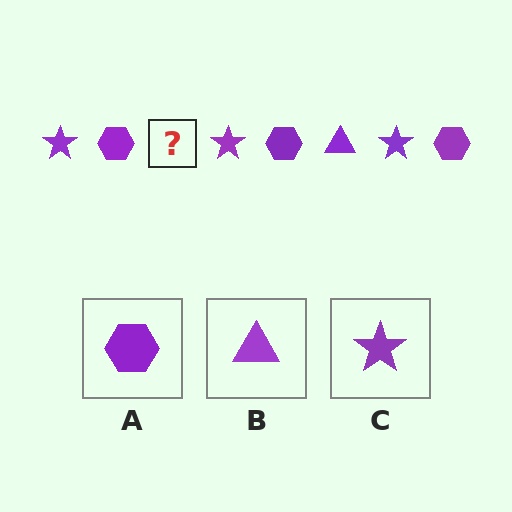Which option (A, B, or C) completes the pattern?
B.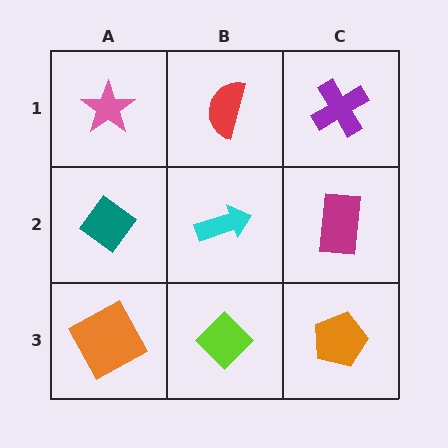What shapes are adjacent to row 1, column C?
A magenta rectangle (row 2, column C), a red semicircle (row 1, column B).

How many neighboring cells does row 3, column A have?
2.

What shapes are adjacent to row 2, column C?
A purple cross (row 1, column C), an orange pentagon (row 3, column C), a cyan arrow (row 2, column B).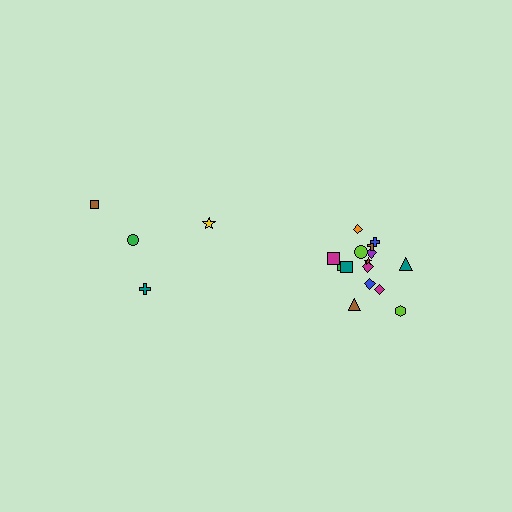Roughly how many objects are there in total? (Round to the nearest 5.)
Roughly 20 objects in total.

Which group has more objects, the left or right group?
The right group.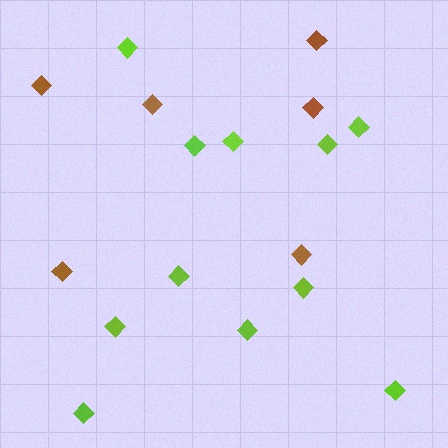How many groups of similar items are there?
There are 2 groups: one group of brown diamonds (6) and one group of lime diamonds (11).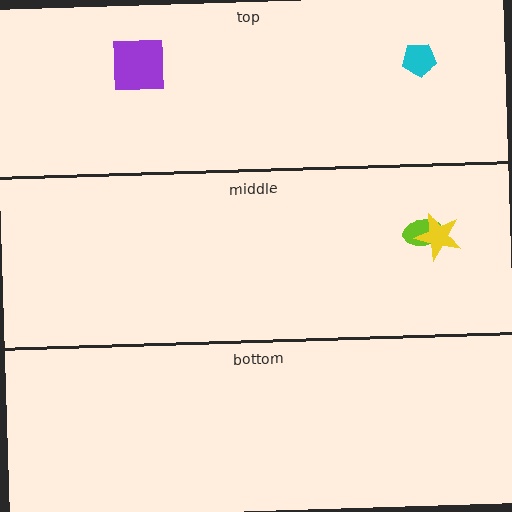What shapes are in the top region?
The cyan pentagon, the purple square.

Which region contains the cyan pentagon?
The top region.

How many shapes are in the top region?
2.